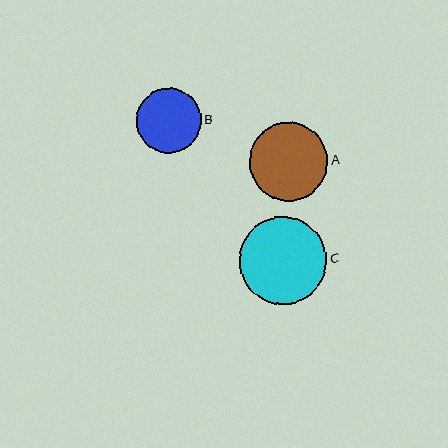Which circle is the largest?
Circle C is the largest with a size of approximately 88 pixels.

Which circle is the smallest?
Circle B is the smallest with a size of approximately 65 pixels.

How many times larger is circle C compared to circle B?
Circle C is approximately 1.4 times the size of circle B.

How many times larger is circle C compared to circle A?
Circle C is approximately 1.1 times the size of circle A.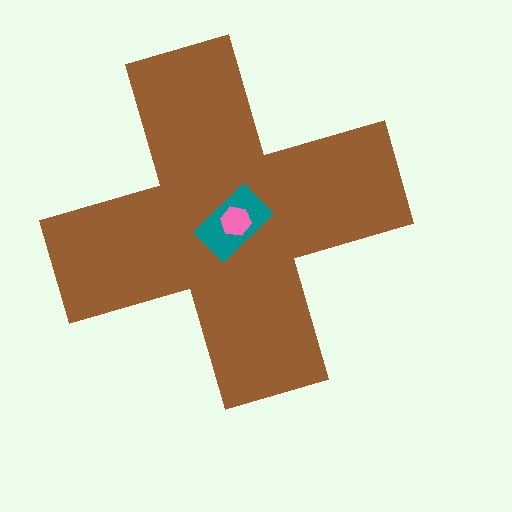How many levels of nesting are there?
3.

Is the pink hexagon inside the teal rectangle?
Yes.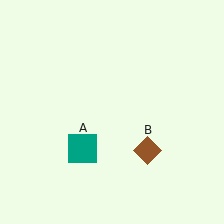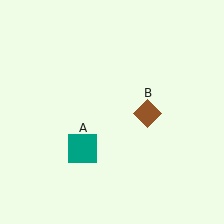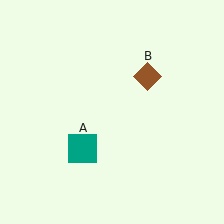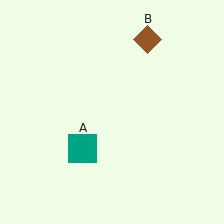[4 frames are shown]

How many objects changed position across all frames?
1 object changed position: brown diamond (object B).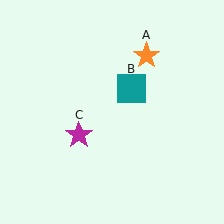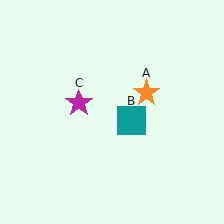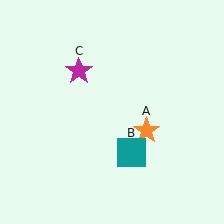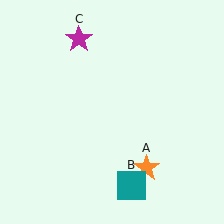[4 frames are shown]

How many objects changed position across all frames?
3 objects changed position: orange star (object A), teal square (object B), magenta star (object C).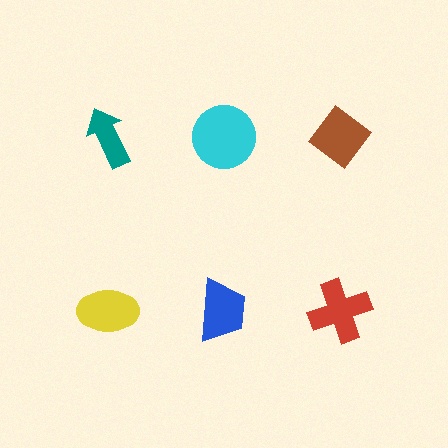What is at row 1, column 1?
A teal arrow.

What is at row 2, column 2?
A blue trapezoid.